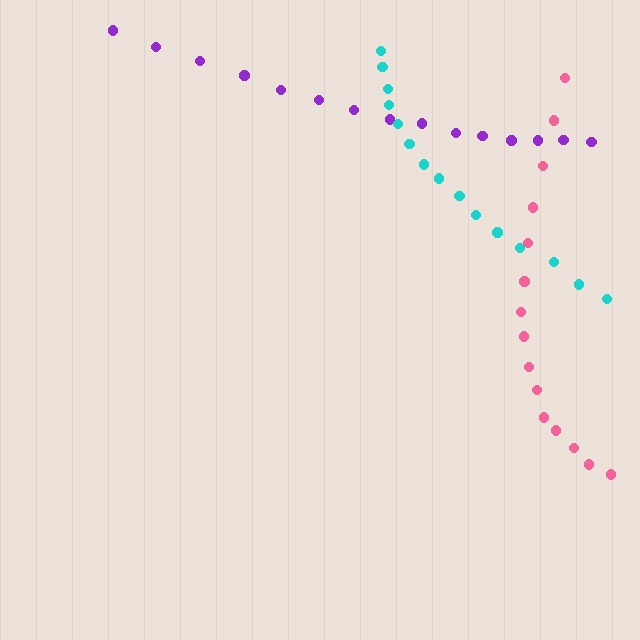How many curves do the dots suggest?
There are 3 distinct paths.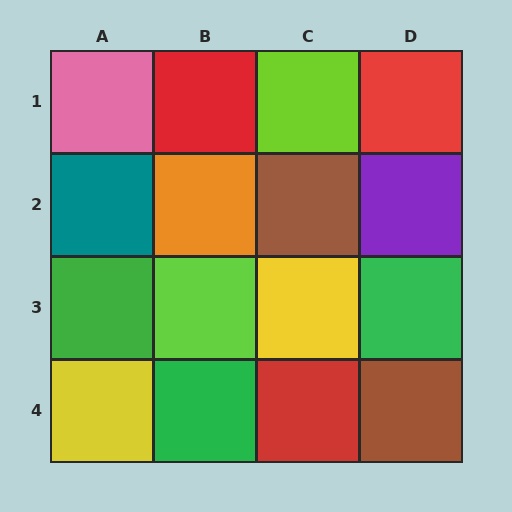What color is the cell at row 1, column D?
Red.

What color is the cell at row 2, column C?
Brown.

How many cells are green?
3 cells are green.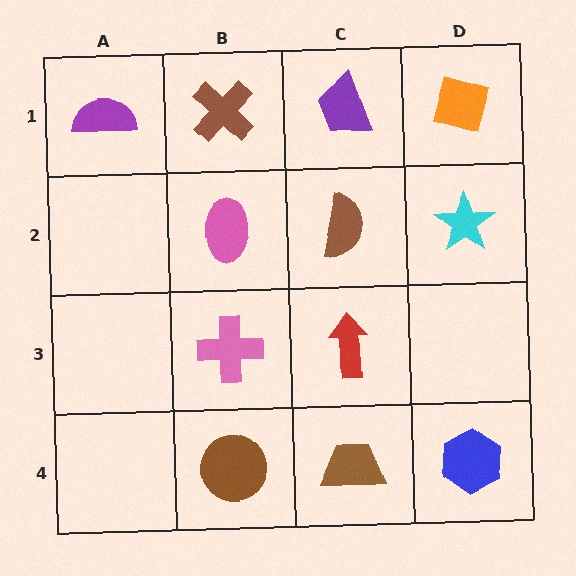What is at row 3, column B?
A pink cross.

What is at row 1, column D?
An orange diamond.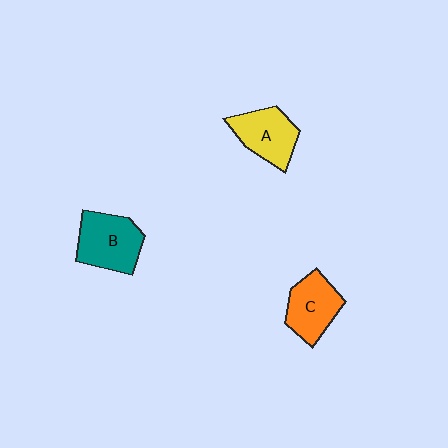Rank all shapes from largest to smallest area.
From largest to smallest: B (teal), A (yellow), C (orange).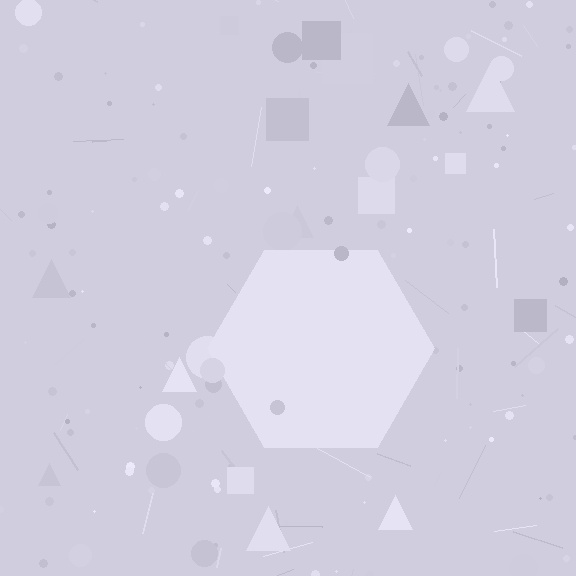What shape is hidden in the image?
A hexagon is hidden in the image.